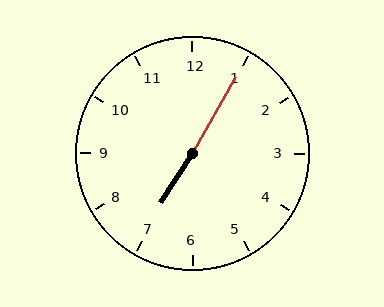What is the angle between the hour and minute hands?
Approximately 178 degrees.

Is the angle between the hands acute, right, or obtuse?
It is obtuse.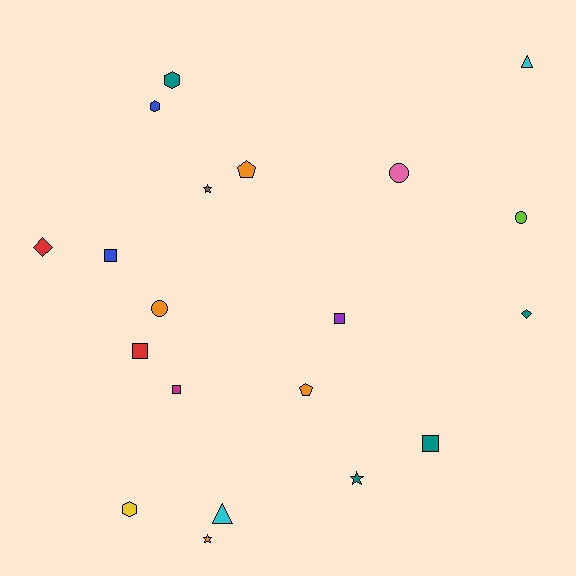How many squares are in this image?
There are 5 squares.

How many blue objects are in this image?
There are 2 blue objects.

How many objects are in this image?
There are 20 objects.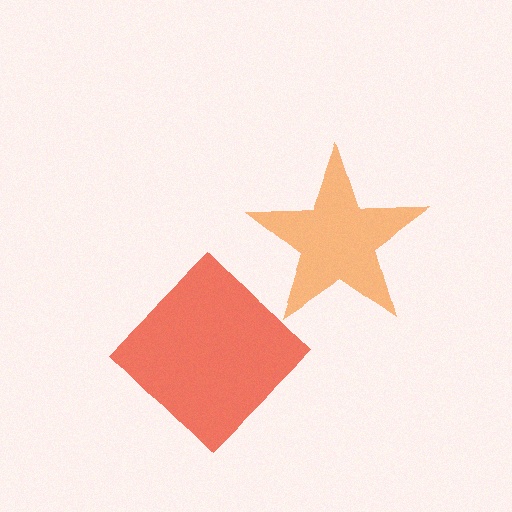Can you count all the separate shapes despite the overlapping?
Yes, there are 2 separate shapes.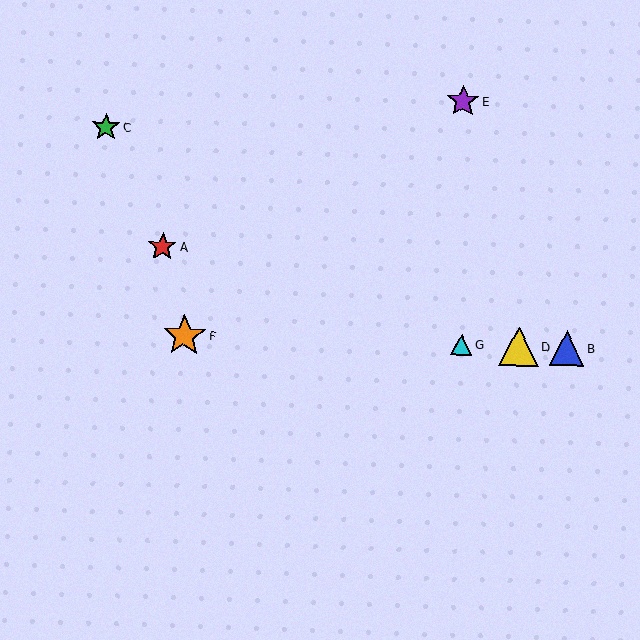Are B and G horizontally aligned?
Yes, both are at y≈348.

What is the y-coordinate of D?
Object D is at y≈347.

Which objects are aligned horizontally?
Objects B, D, F, G are aligned horizontally.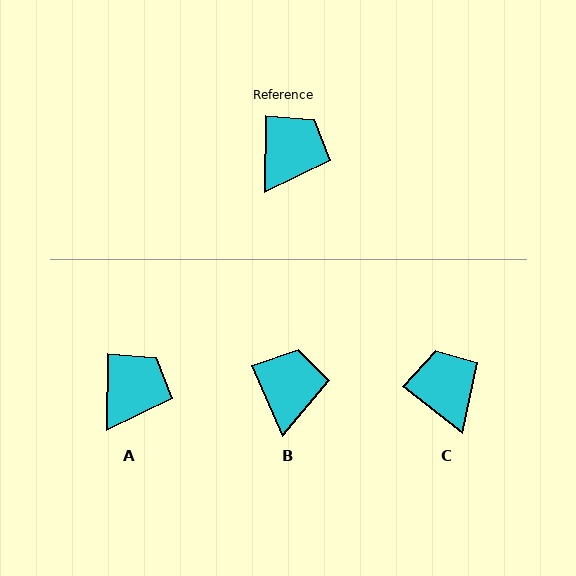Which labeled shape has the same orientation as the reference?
A.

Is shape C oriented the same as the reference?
No, it is off by about 52 degrees.